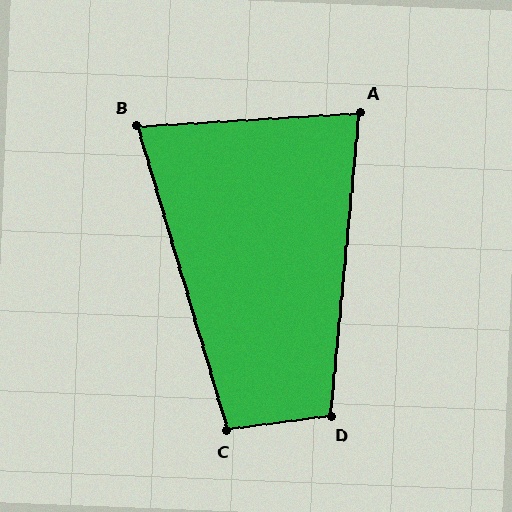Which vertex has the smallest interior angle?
B, at approximately 77 degrees.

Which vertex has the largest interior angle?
D, at approximately 103 degrees.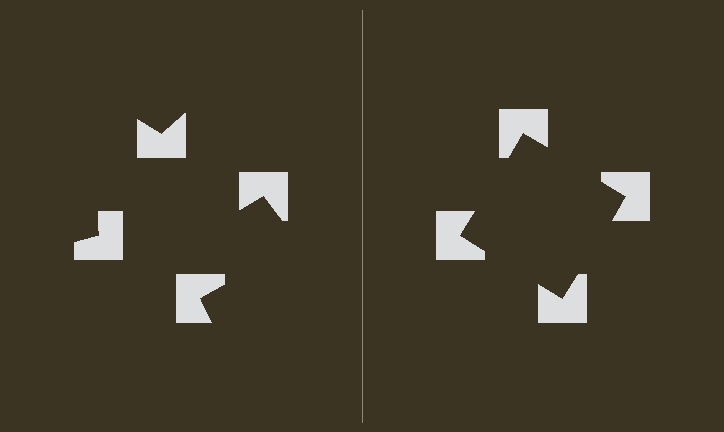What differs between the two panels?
The notched squares are positioned identically on both sides; only the wedge orientations differ. On the right they align to a square; on the left they are misaligned.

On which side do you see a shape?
An illusory square appears on the right side. On the left side the wedge cuts are rotated, so no coherent shape forms.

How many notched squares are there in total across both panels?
8 — 4 on each side.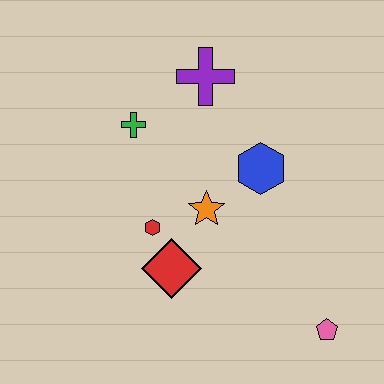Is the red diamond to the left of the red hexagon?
No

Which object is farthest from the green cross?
The pink pentagon is farthest from the green cross.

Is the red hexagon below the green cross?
Yes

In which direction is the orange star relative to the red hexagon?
The orange star is to the right of the red hexagon.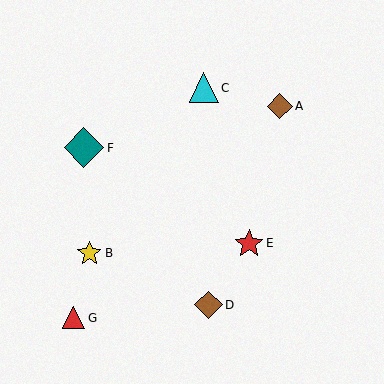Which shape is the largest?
The teal diamond (labeled F) is the largest.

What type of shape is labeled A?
Shape A is a brown diamond.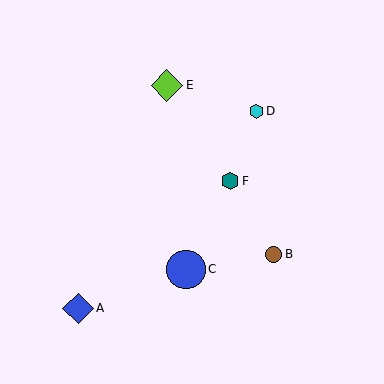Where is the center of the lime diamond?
The center of the lime diamond is at (167, 85).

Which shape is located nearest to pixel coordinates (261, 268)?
The brown circle (labeled B) at (274, 254) is nearest to that location.